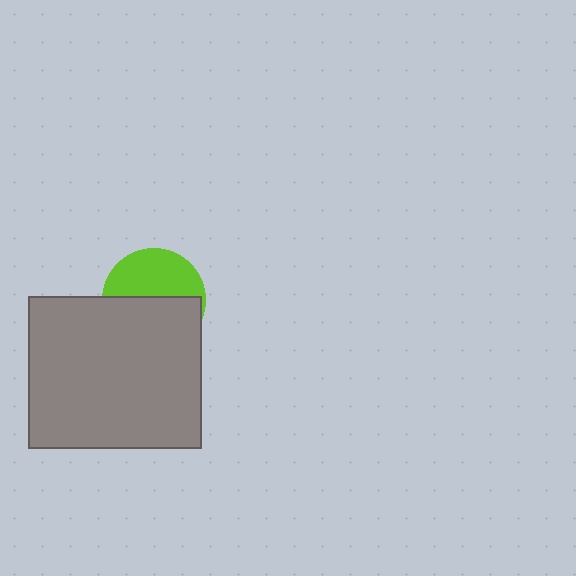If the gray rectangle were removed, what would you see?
You would see the complete lime circle.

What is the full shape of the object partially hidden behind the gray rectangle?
The partially hidden object is a lime circle.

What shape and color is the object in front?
The object in front is a gray rectangle.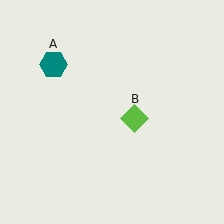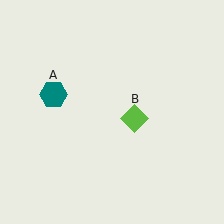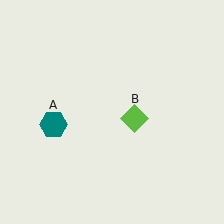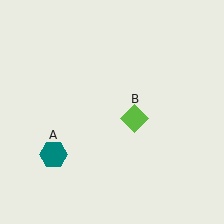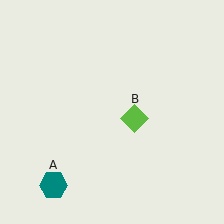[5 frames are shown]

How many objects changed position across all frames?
1 object changed position: teal hexagon (object A).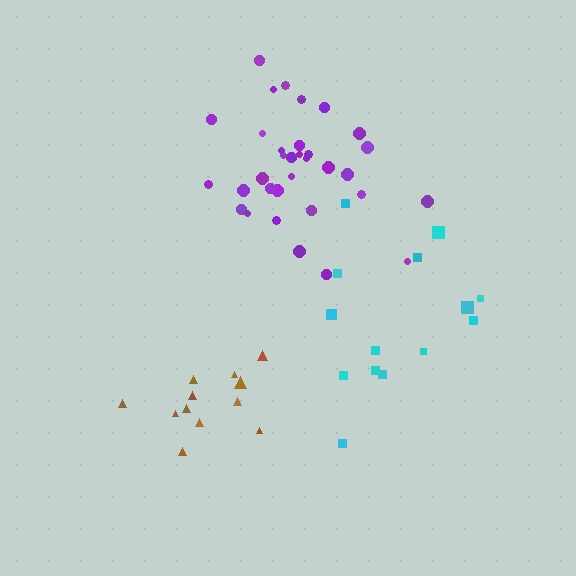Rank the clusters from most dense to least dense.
purple, cyan, brown.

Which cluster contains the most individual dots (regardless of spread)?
Purple (33).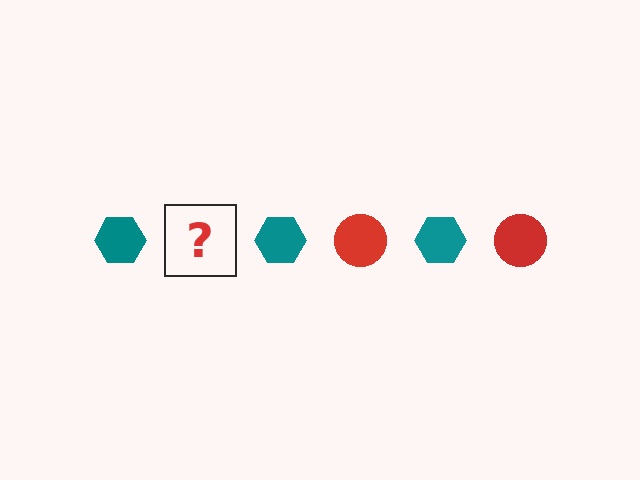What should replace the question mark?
The question mark should be replaced with a red circle.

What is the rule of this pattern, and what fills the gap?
The rule is that the pattern alternates between teal hexagon and red circle. The gap should be filled with a red circle.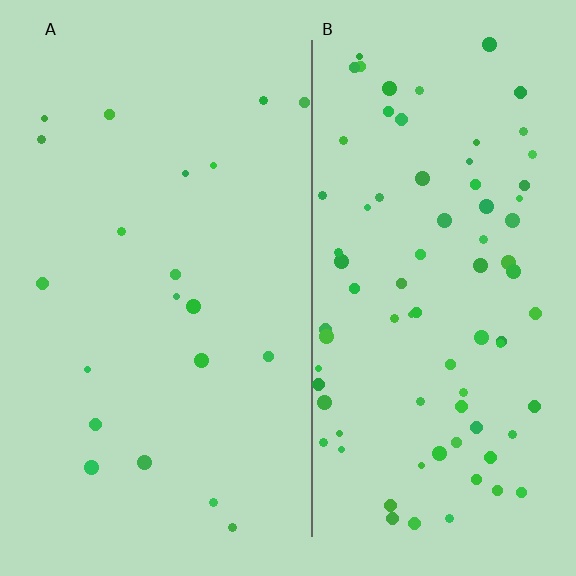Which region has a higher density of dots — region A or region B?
B (the right).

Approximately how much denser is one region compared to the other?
Approximately 4.0× — region B over region A.